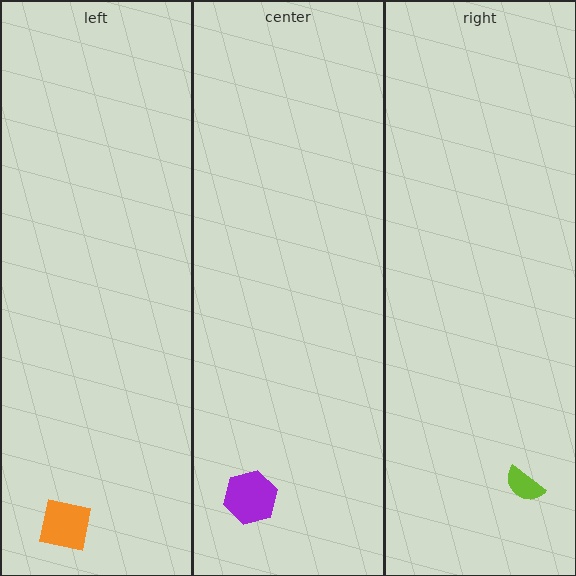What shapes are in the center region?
The purple hexagon.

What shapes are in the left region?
The orange square.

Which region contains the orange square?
The left region.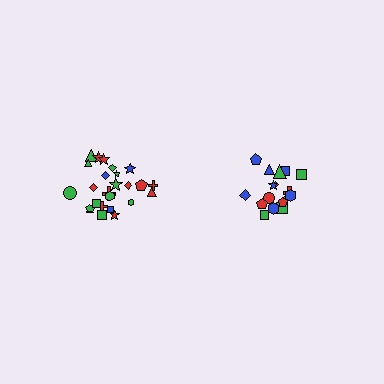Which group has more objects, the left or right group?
The left group.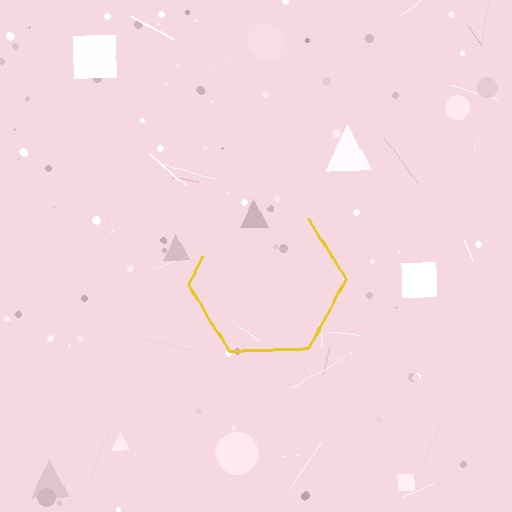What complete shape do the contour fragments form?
The contour fragments form a hexagon.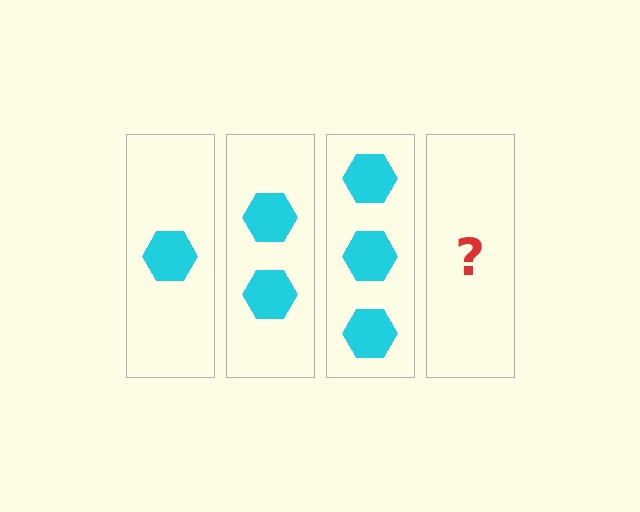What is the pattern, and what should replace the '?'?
The pattern is that each step adds one more hexagon. The '?' should be 4 hexagons.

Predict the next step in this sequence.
The next step is 4 hexagons.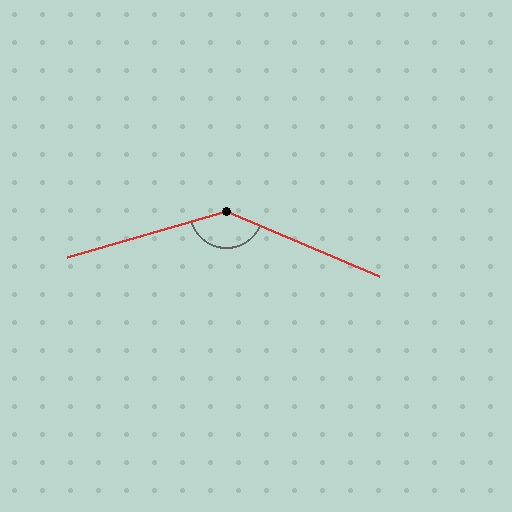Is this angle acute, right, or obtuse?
It is obtuse.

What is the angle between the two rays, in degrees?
Approximately 141 degrees.